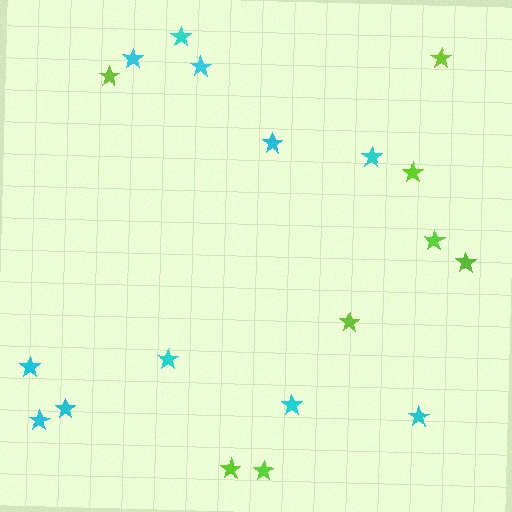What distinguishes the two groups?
There are 2 groups: one group of lime stars (8) and one group of cyan stars (11).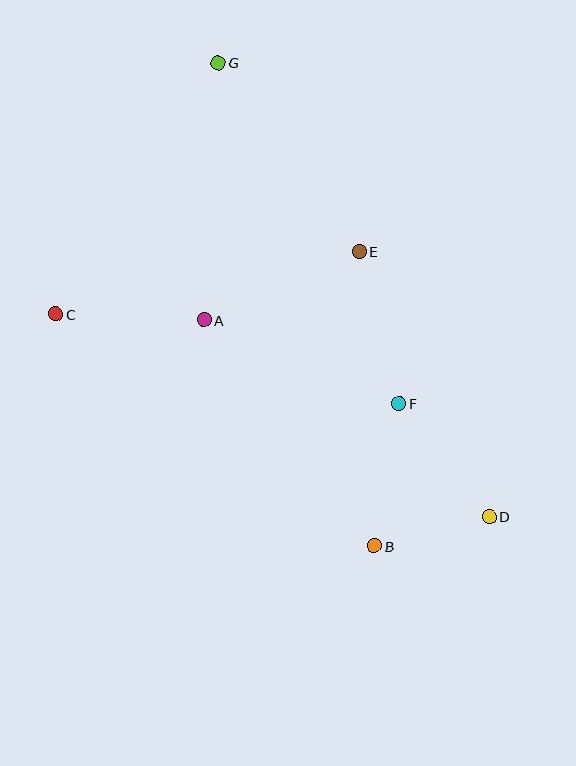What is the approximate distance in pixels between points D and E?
The distance between D and E is approximately 296 pixels.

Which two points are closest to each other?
Points B and D are closest to each other.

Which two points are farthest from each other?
Points D and G are farthest from each other.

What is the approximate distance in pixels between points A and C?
The distance between A and C is approximately 148 pixels.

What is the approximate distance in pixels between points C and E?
The distance between C and E is approximately 310 pixels.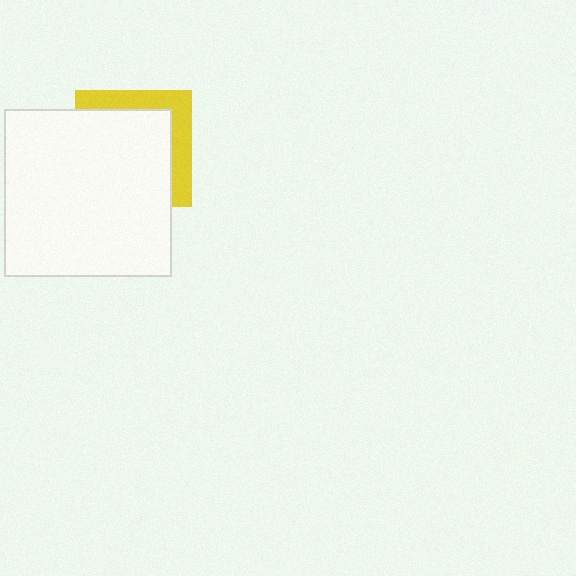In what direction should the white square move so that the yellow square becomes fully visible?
The white square should move toward the lower-left. That is the shortest direction to clear the overlap and leave the yellow square fully visible.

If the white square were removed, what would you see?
You would see the complete yellow square.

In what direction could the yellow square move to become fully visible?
The yellow square could move toward the upper-right. That would shift it out from behind the white square entirely.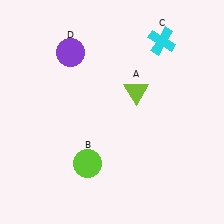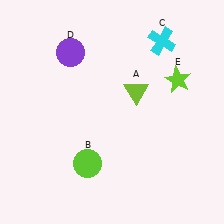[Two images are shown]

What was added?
A lime star (E) was added in Image 2.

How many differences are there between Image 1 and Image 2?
There is 1 difference between the two images.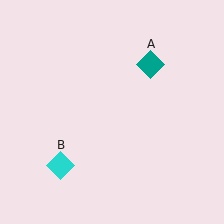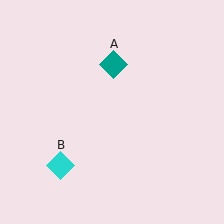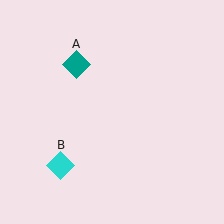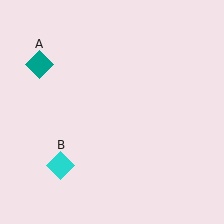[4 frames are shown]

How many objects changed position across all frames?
1 object changed position: teal diamond (object A).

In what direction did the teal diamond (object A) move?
The teal diamond (object A) moved left.